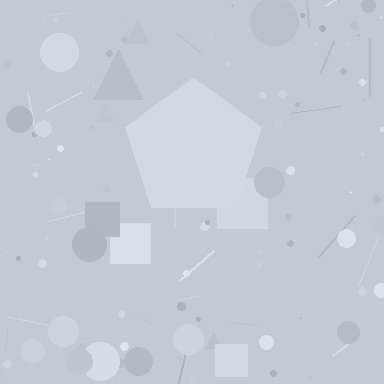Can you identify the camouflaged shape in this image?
The camouflaged shape is a pentagon.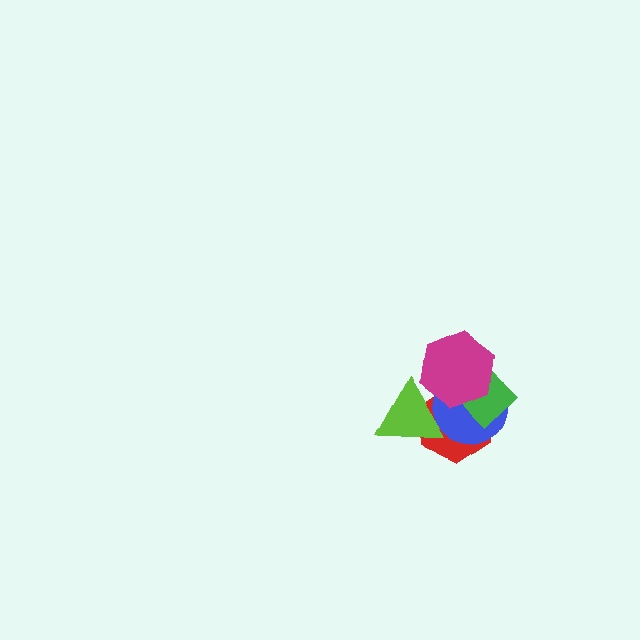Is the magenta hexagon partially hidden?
No, no other shape covers it.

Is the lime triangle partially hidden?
Yes, it is partially covered by another shape.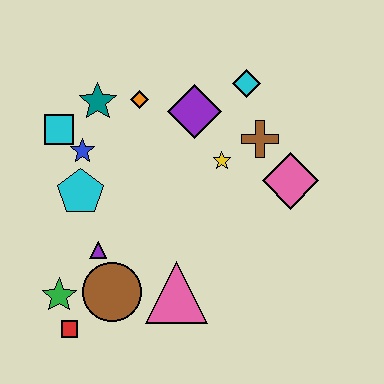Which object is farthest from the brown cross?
The red square is farthest from the brown cross.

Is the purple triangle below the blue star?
Yes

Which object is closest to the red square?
The green star is closest to the red square.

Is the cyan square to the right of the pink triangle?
No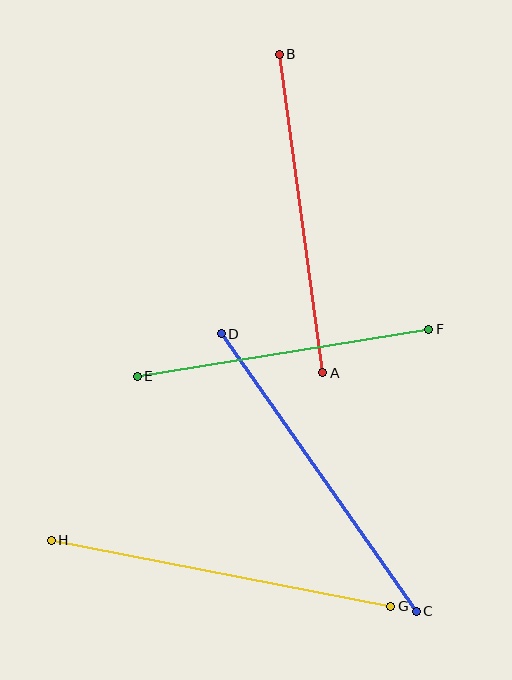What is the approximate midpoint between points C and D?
The midpoint is at approximately (319, 473) pixels.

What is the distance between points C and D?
The distance is approximately 339 pixels.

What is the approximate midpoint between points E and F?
The midpoint is at approximately (283, 353) pixels.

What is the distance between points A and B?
The distance is approximately 321 pixels.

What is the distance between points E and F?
The distance is approximately 295 pixels.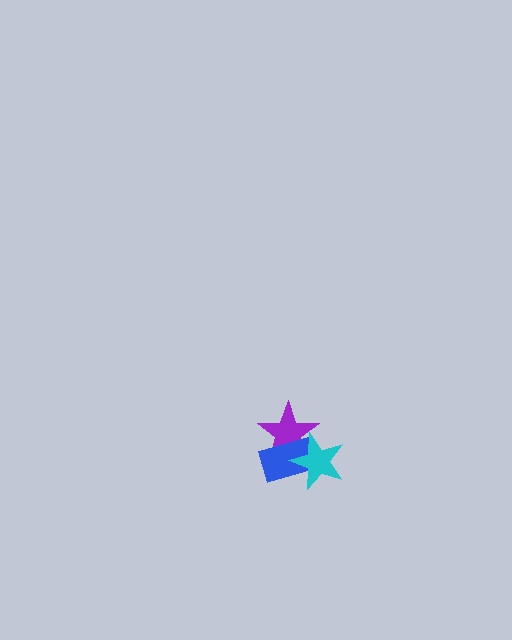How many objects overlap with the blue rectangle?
2 objects overlap with the blue rectangle.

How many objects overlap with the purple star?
2 objects overlap with the purple star.